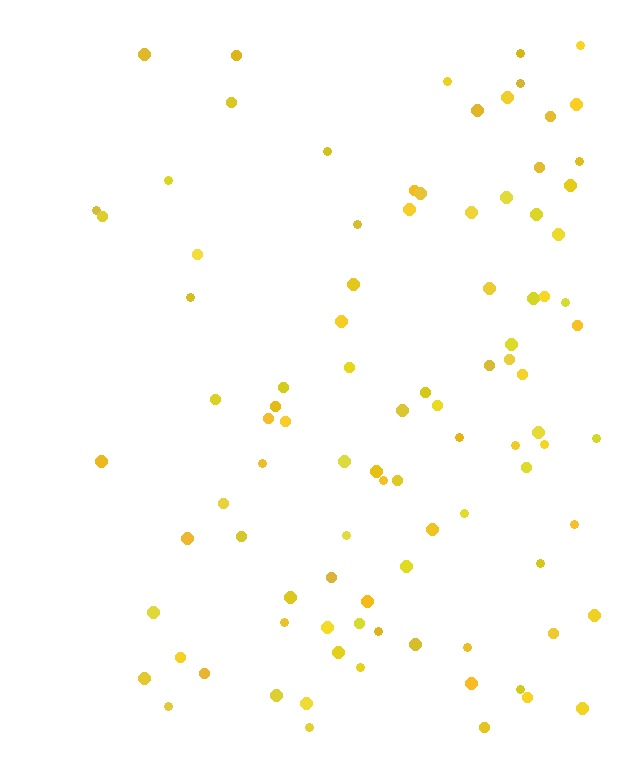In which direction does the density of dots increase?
From left to right, with the right side densest.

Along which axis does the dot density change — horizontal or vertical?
Horizontal.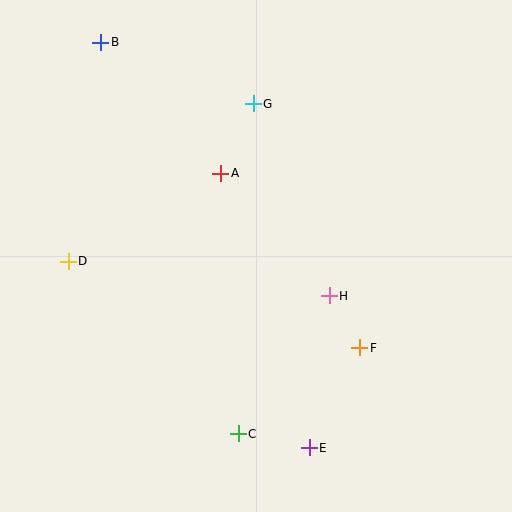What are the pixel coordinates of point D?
Point D is at (68, 261).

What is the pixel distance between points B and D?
The distance between B and D is 222 pixels.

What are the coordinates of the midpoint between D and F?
The midpoint between D and F is at (214, 305).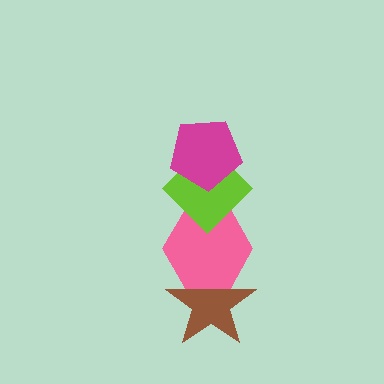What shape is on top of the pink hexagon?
The lime diamond is on top of the pink hexagon.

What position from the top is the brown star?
The brown star is 4th from the top.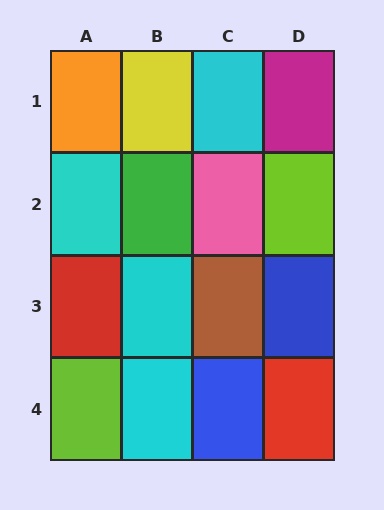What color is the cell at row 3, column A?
Red.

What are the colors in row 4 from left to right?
Lime, cyan, blue, red.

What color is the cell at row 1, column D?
Magenta.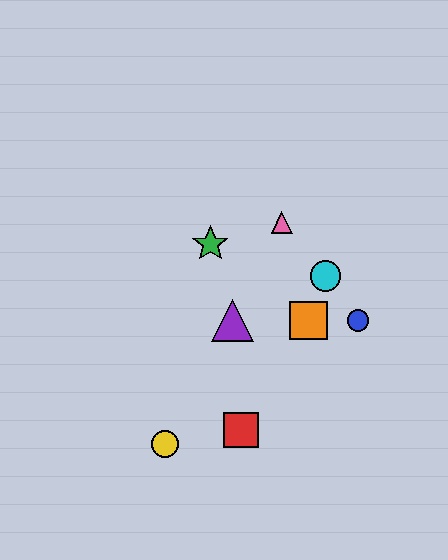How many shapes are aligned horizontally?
3 shapes (the blue circle, the purple triangle, the orange square) are aligned horizontally.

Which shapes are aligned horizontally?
The blue circle, the purple triangle, the orange square are aligned horizontally.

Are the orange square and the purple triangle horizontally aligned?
Yes, both are at y≈320.